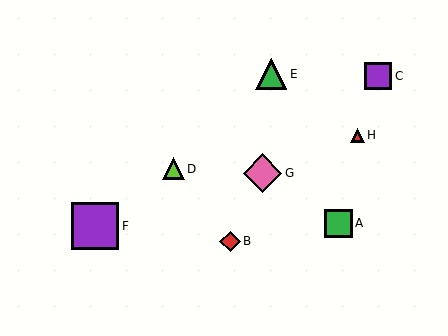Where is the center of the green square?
The center of the green square is at (338, 223).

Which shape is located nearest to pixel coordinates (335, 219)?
The green square (labeled A) at (338, 223) is nearest to that location.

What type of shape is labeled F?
Shape F is a purple square.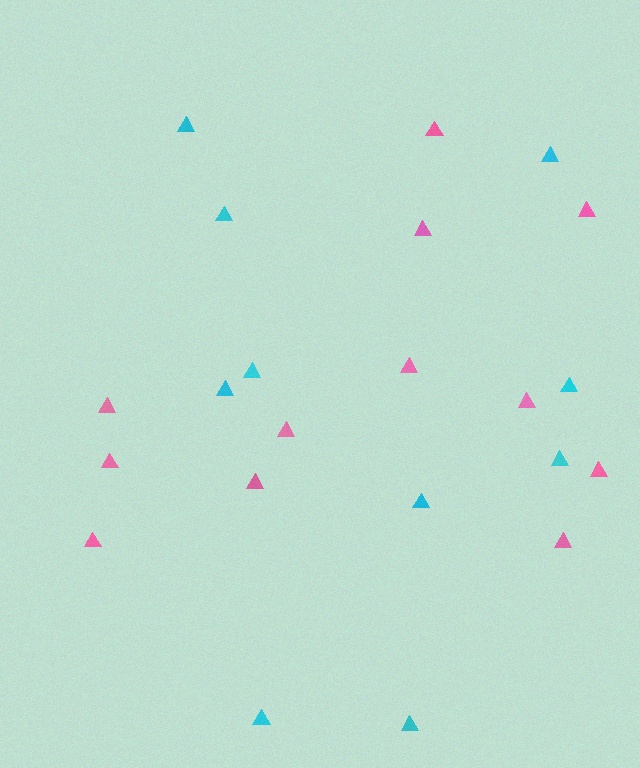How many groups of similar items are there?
There are 2 groups: one group of pink triangles (12) and one group of cyan triangles (10).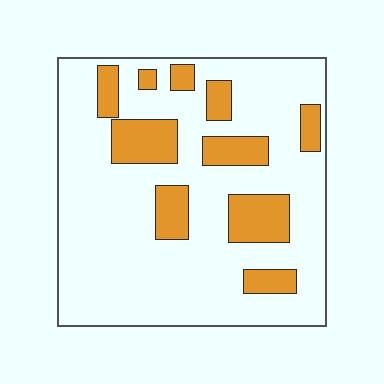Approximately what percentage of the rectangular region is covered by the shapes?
Approximately 20%.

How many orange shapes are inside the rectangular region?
10.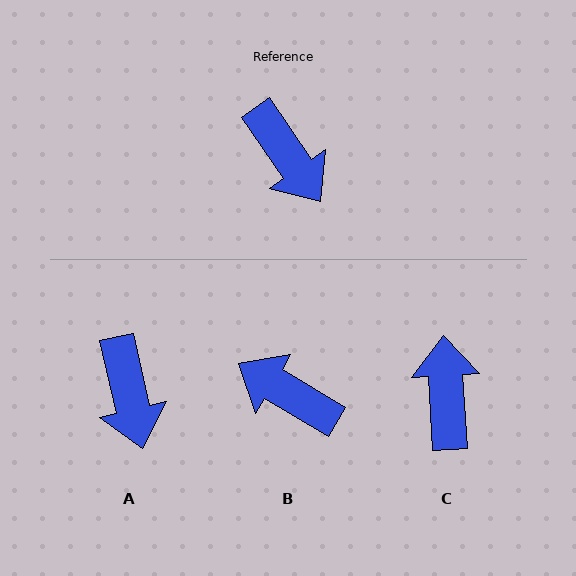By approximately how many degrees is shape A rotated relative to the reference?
Approximately 22 degrees clockwise.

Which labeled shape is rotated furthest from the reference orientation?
B, about 155 degrees away.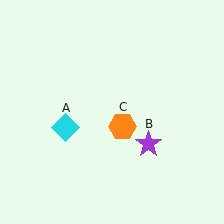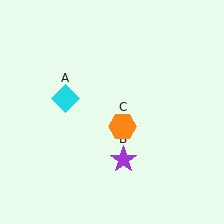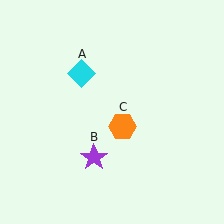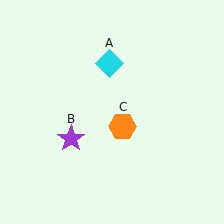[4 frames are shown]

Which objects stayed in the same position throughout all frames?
Orange hexagon (object C) remained stationary.